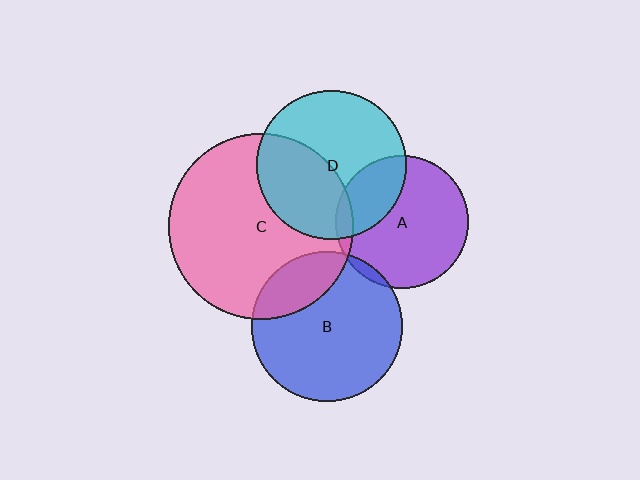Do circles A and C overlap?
Yes.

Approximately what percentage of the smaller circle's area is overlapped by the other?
Approximately 5%.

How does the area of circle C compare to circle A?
Approximately 2.0 times.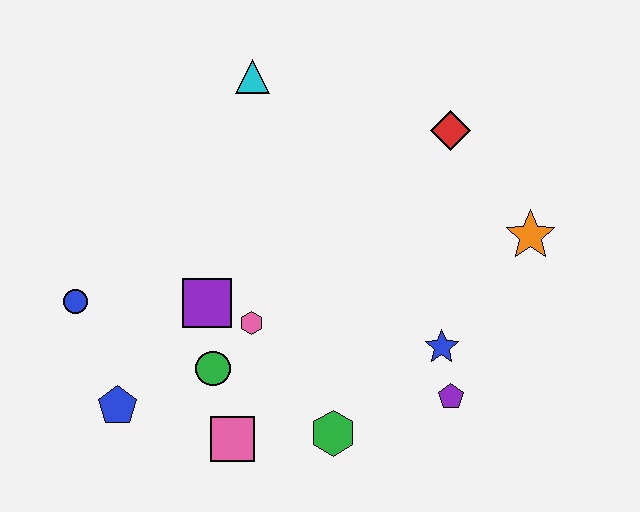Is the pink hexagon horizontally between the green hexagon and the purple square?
Yes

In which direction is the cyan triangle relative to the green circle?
The cyan triangle is above the green circle.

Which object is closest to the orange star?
The red diamond is closest to the orange star.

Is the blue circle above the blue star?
Yes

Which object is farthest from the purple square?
The orange star is farthest from the purple square.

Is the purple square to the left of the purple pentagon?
Yes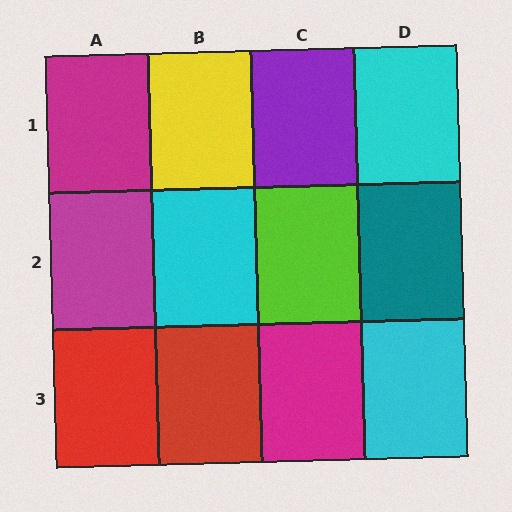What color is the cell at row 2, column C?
Lime.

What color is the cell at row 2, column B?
Cyan.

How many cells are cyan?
3 cells are cyan.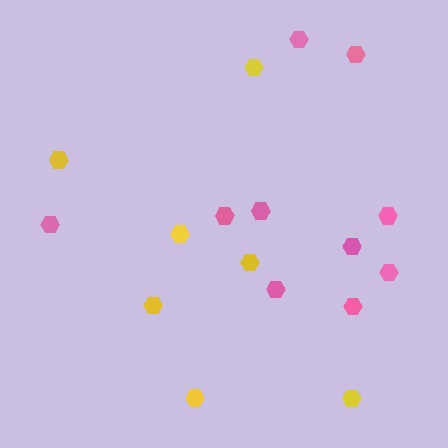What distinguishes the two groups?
There are 2 groups: one group of pink hexagons (10) and one group of yellow hexagons (7).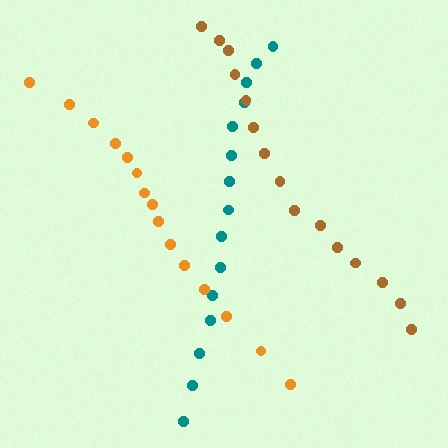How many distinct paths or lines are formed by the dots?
There are 3 distinct paths.